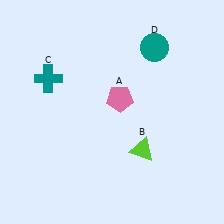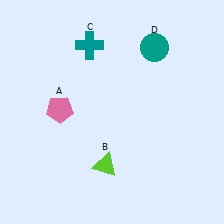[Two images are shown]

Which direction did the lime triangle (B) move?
The lime triangle (B) moved left.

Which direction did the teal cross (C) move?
The teal cross (C) moved right.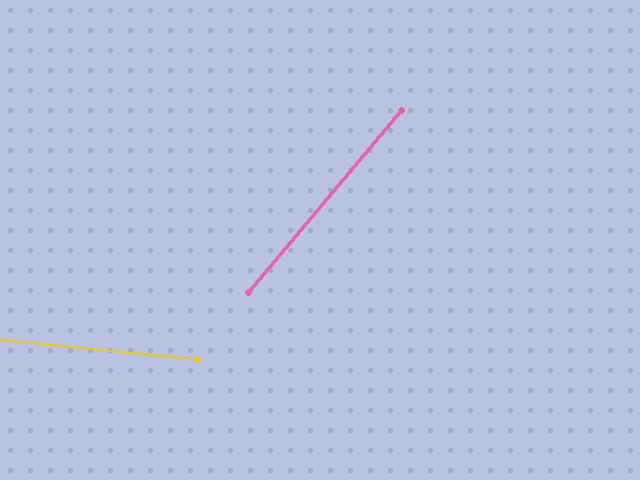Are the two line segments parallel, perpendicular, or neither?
Neither parallel nor perpendicular — they differ by about 56°.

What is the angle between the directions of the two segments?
Approximately 56 degrees.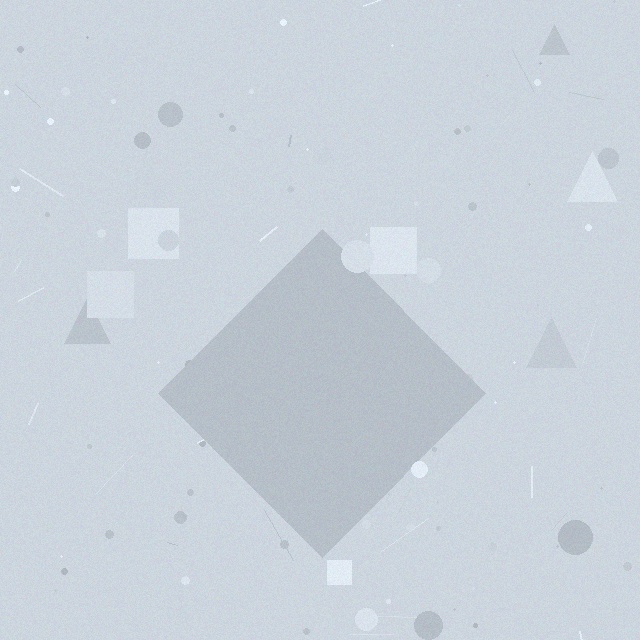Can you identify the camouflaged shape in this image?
The camouflaged shape is a diamond.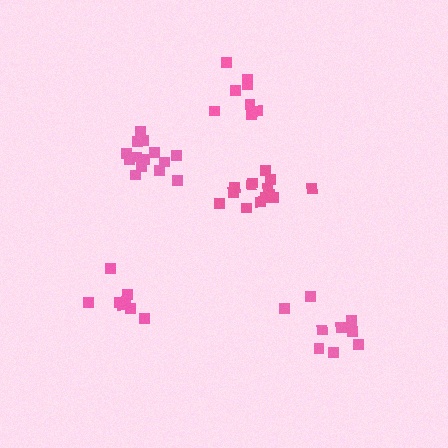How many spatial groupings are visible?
There are 5 spatial groupings.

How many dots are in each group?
Group 1: 8 dots, Group 2: 9 dots, Group 3: 8 dots, Group 4: 14 dots, Group 5: 14 dots (53 total).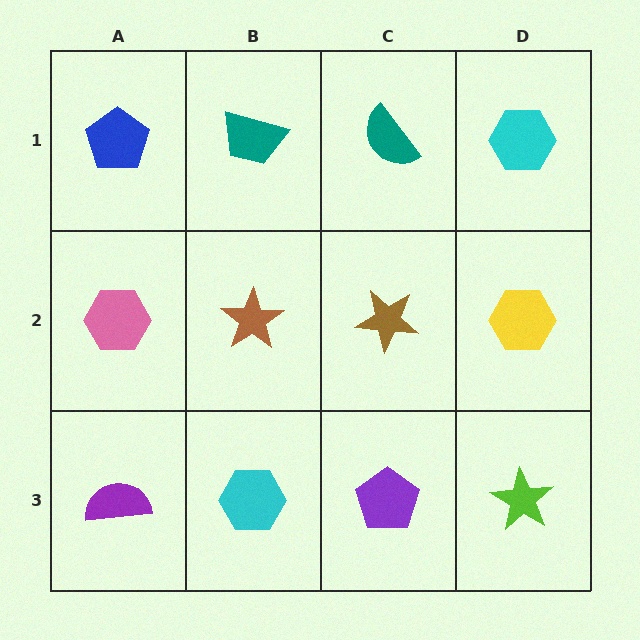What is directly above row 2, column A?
A blue pentagon.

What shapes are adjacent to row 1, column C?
A brown star (row 2, column C), a teal trapezoid (row 1, column B), a cyan hexagon (row 1, column D).